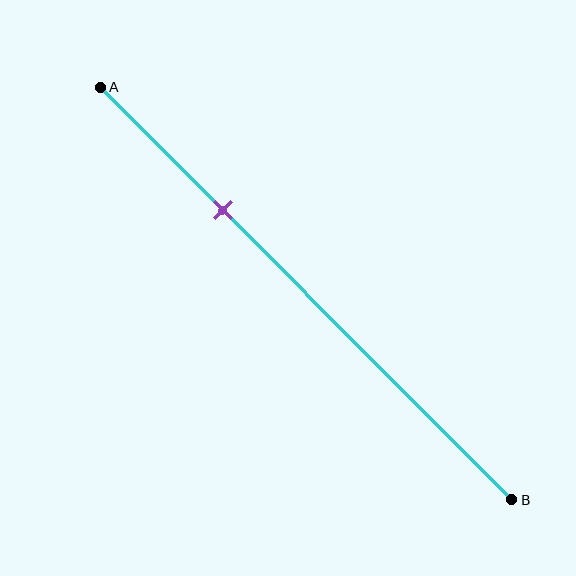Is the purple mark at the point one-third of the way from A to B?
No, the mark is at about 30% from A, not at the 33% one-third point.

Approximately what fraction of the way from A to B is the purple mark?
The purple mark is approximately 30% of the way from A to B.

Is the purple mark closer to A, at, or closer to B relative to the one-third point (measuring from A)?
The purple mark is closer to point A than the one-third point of segment AB.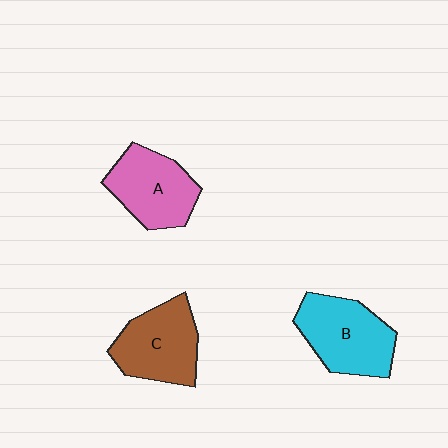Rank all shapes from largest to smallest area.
From largest to smallest: B (cyan), C (brown), A (pink).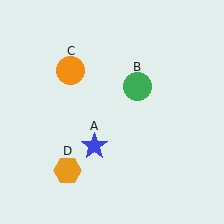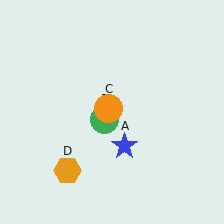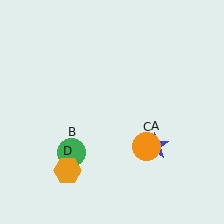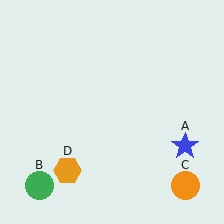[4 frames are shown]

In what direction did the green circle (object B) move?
The green circle (object B) moved down and to the left.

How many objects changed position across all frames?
3 objects changed position: blue star (object A), green circle (object B), orange circle (object C).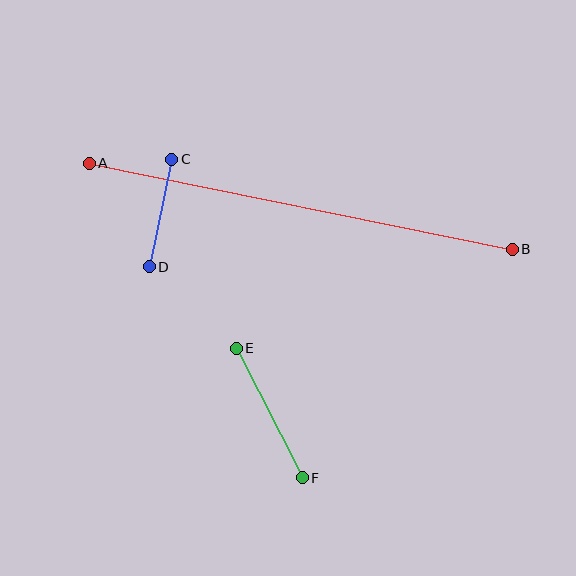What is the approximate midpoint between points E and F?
The midpoint is at approximately (269, 413) pixels.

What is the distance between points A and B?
The distance is approximately 431 pixels.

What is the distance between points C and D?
The distance is approximately 110 pixels.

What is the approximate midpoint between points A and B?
The midpoint is at approximately (301, 206) pixels.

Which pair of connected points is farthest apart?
Points A and B are farthest apart.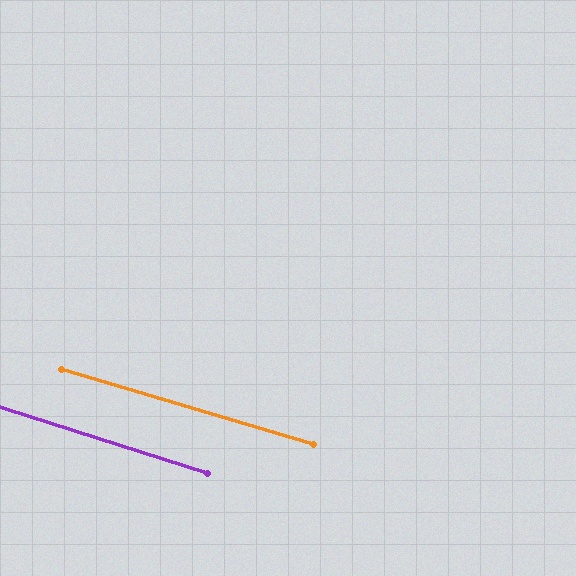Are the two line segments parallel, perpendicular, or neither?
Parallel — their directions differ by only 1.1°.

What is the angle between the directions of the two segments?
Approximately 1 degree.